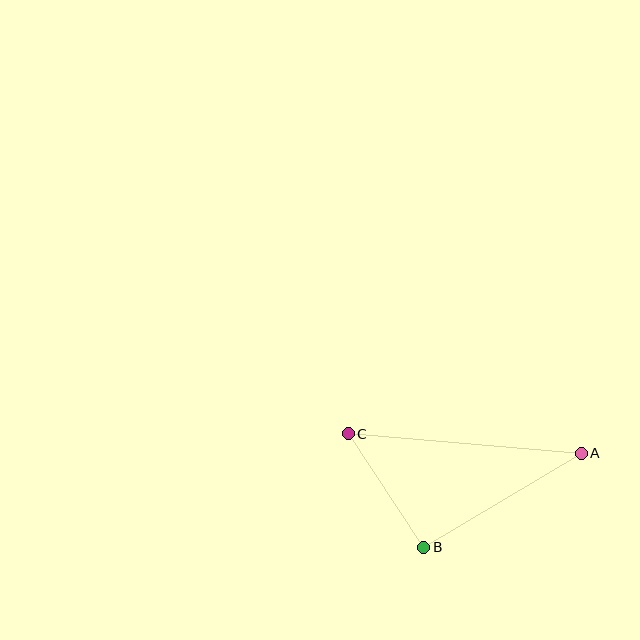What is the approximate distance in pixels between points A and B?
The distance between A and B is approximately 184 pixels.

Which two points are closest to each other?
Points B and C are closest to each other.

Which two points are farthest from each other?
Points A and C are farthest from each other.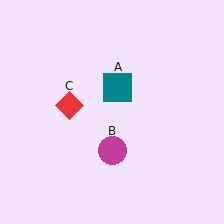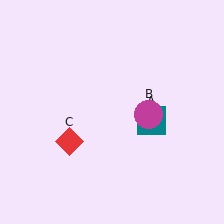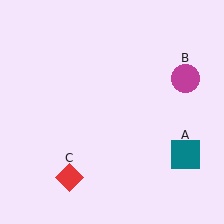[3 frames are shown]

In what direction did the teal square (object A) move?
The teal square (object A) moved down and to the right.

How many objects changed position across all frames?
3 objects changed position: teal square (object A), magenta circle (object B), red diamond (object C).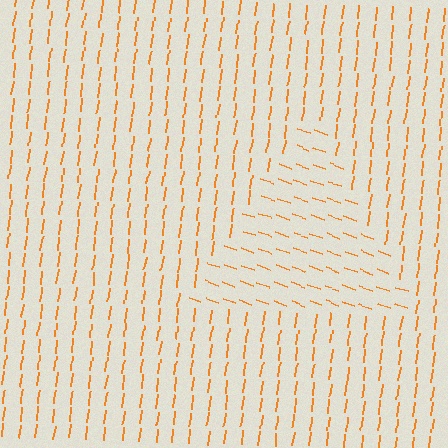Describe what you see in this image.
The image is filled with small orange line segments. A triangle region in the image has lines oriented differently from the surrounding lines, creating a visible texture boundary.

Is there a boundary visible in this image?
Yes, there is a texture boundary formed by a change in line orientation.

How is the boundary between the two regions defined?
The boundary is defined purely by a change in line orientation (approximately 79 degrees difference). All lines are the same color and thickness.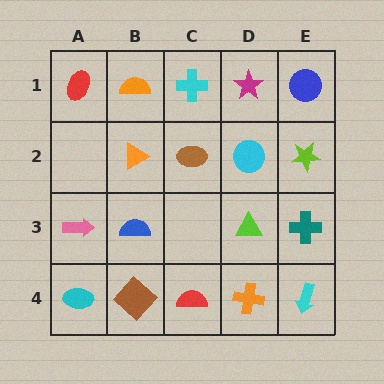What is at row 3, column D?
A lime triangle.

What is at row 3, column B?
A blue semicircle.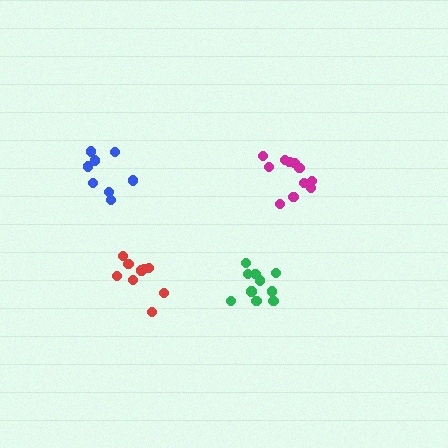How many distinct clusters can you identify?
There are 4 distinct clusters.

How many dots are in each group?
Group 1: 10 dots, Group 2: 11 dots, Group 3: 8 dots, Group 4: 9 dots (38 total).